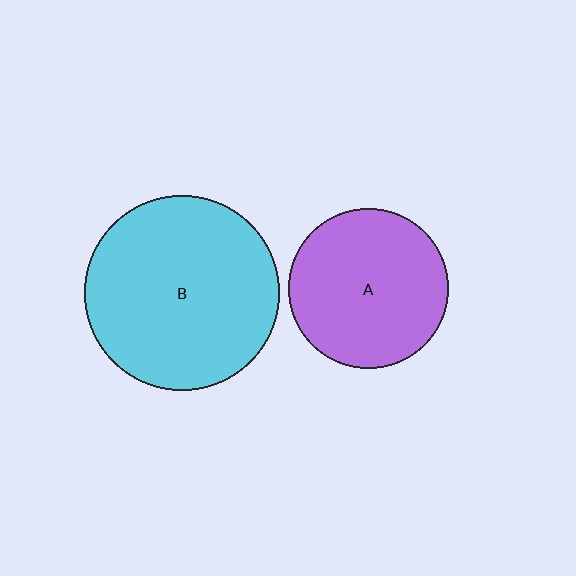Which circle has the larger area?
Circle B (cyan).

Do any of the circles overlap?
No, none of the circles overlap.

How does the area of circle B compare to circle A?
Approximately 1.5 times.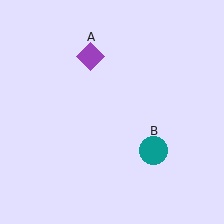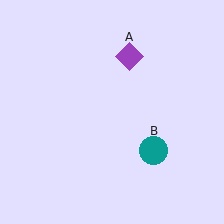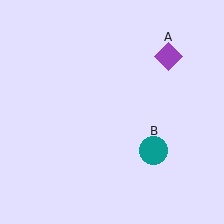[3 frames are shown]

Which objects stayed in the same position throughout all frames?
Teal circle (object B) remained stationary.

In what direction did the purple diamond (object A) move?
The purple diamond (object A) moved right.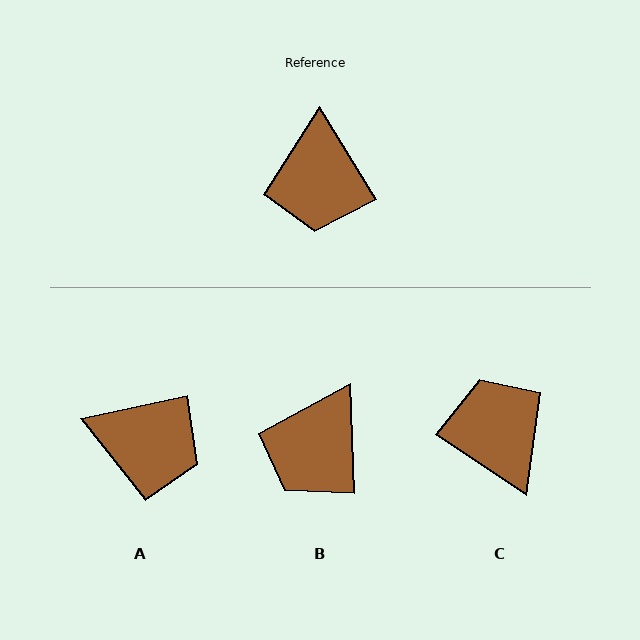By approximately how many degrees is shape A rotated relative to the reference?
Approximately 71 degrees counter-clockwise.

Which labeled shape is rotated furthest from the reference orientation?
C, about 155 degrees away.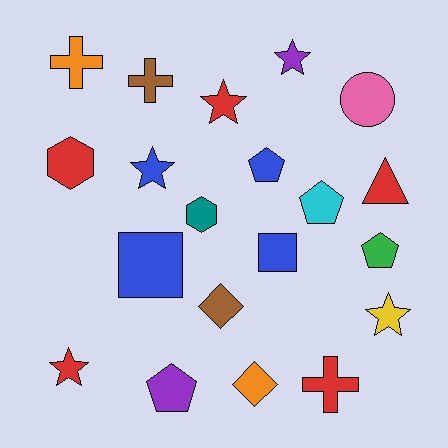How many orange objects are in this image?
There are 2 orange objects.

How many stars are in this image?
There are 5 stars.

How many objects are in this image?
There are 20 objects.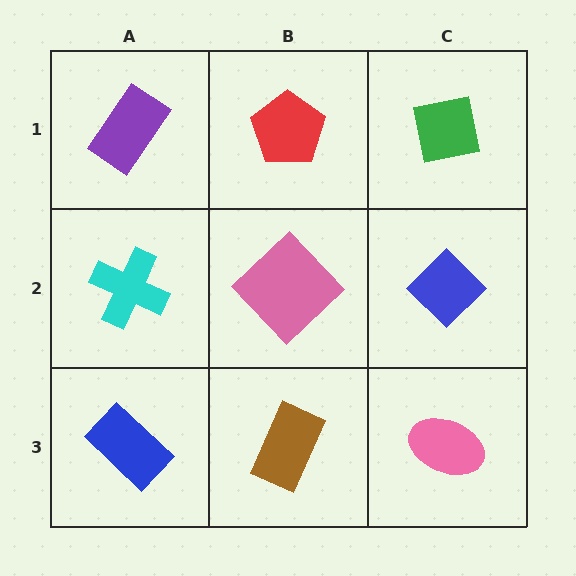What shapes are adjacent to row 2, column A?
A purple rectangle (row 1, column A), a blue rectangle (row 3, column A), a pink diamond (row 2, column B).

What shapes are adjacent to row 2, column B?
A red pentagon (row 1, column B), a brown rectangle (row 3, column B), a cyan cross (row 2, column A), a blue diamond (row 2, column C).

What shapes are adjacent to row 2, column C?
A green square (row 1, column C), a pink ellipse (row 3, column C), a pink diamond (row 2, column B).